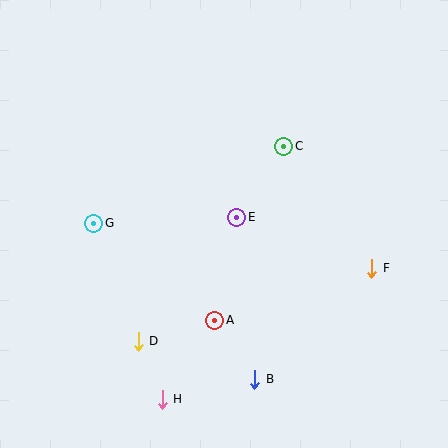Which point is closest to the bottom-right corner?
Point F is closest to the bottom-right corner.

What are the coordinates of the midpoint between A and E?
The midpoint between A and E is at (226, 269).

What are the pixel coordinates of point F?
Point F is at (372, 268).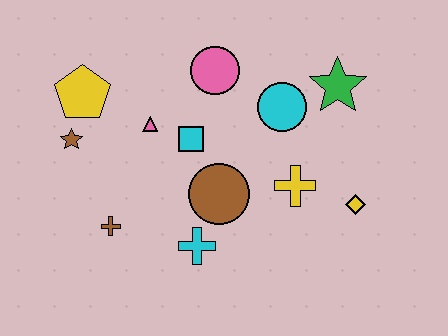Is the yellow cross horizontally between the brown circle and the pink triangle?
No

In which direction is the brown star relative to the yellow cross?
The brown star is to the left of the yellow cross.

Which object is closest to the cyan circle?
The green star is closest to the cyan circle.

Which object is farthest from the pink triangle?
The yellow diamond is farthest from the pink triangle.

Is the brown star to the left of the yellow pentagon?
Yes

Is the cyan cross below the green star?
Yes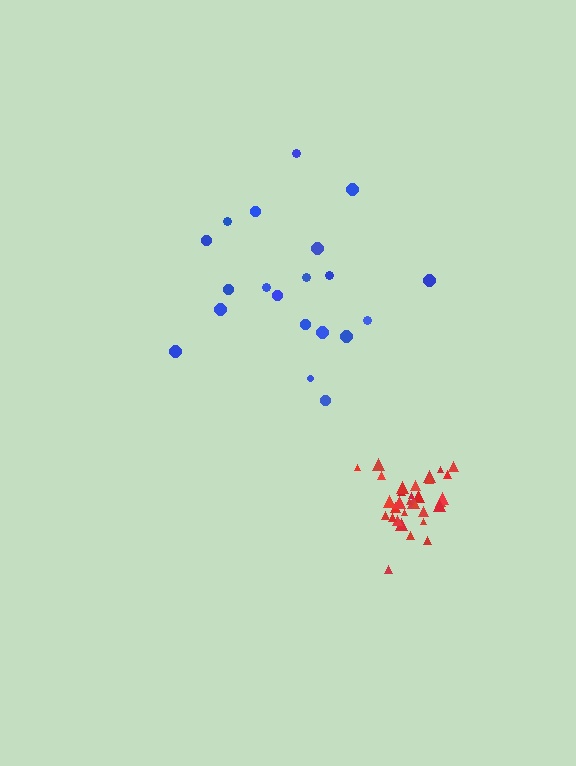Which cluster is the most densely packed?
Red.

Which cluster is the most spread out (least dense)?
Blue.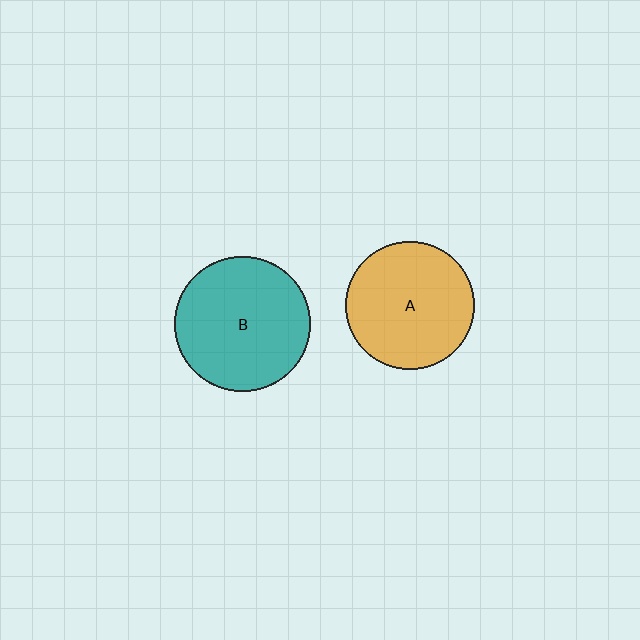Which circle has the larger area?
Circle B (teal).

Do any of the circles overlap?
No, none of the circles overlap.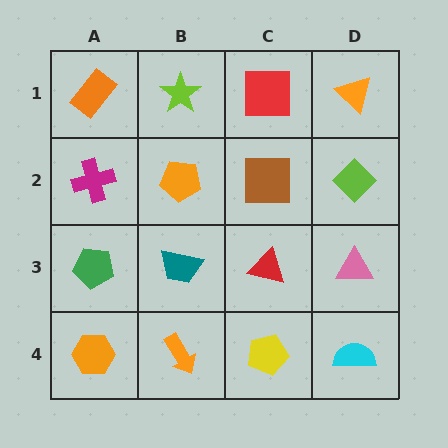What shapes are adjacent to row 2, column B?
A lime star (row 1, column B), a teal trapezoid (row 3, column B), a magenta cross (row 2, column A), a brown square (row 2, column C).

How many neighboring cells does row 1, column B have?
3.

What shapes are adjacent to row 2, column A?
An orange rectangle (row 1, column A), a green pentagon (row 3, column A), an orange pentagon (row 2, column B).